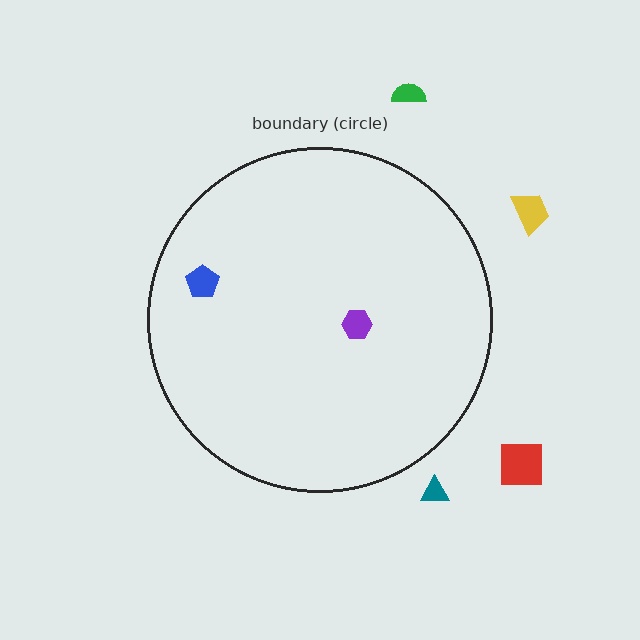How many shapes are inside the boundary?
2 inside, 4 outside.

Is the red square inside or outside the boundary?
Outside.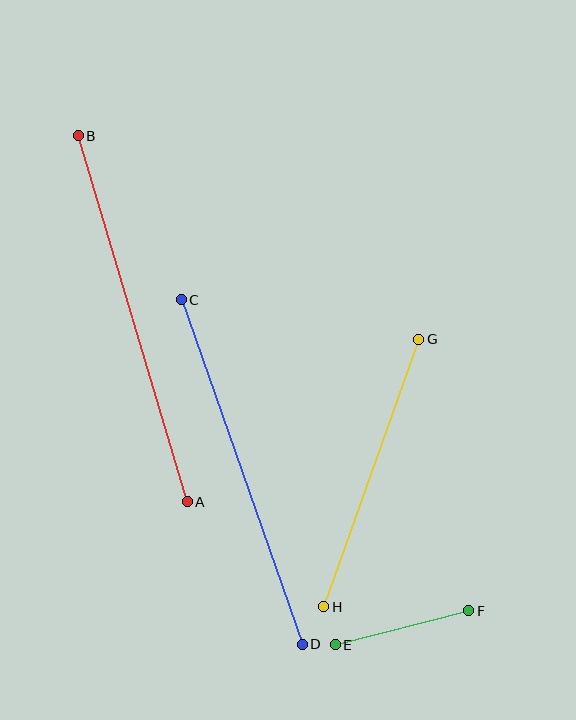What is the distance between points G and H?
The distance is approximately 284 pixels.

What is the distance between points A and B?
The distance is approximately 382 pixels.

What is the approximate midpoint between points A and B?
The midpoint is at approximately (133, 319) pixels.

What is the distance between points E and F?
The distance is approximately 138 pixels.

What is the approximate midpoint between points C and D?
The midpoint is at approximately (242, 472) pixels.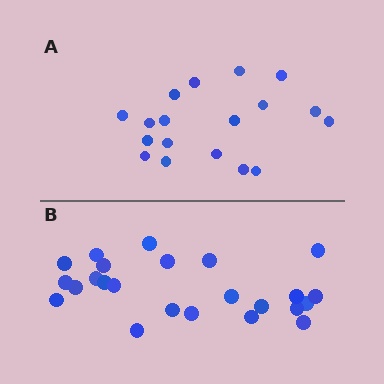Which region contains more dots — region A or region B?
Region B (the bottom region) has more dots.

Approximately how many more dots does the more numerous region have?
Region B has about 6 more dots than region A.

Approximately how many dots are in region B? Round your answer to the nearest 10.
About 20 dots. (The exact count is 24, which rounds to 20.)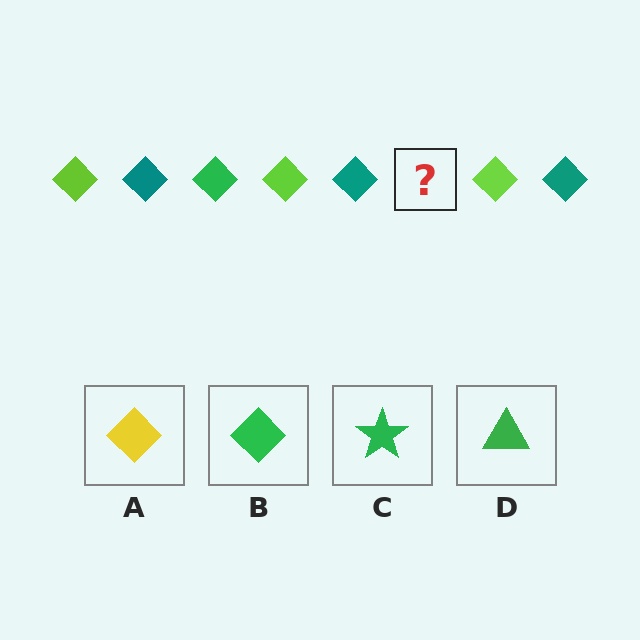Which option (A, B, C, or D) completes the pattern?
B.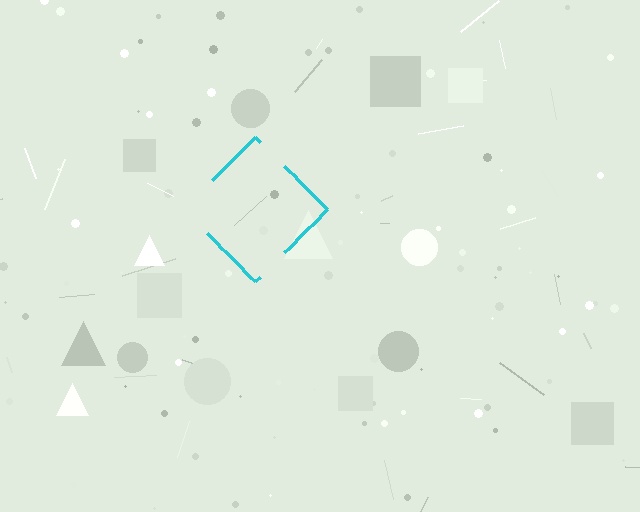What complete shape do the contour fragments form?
The contour fragments form a diamond.